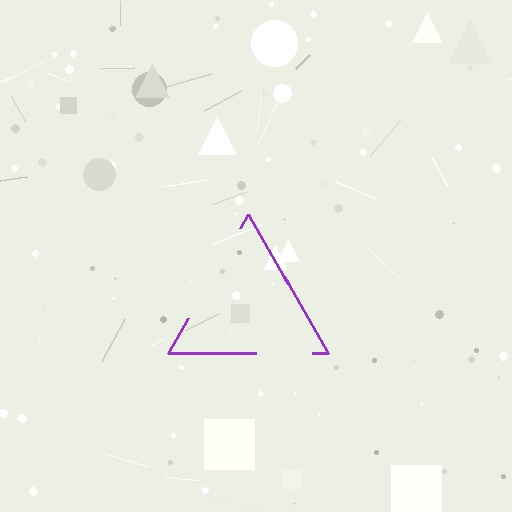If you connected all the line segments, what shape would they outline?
They would outline a triangle.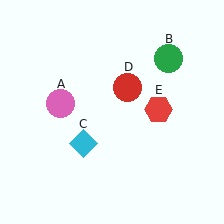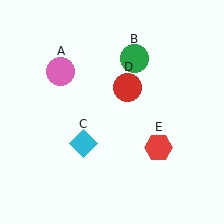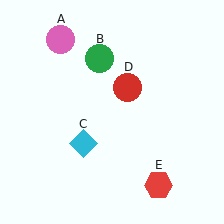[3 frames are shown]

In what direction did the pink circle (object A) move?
The pink circle (object A) moved up.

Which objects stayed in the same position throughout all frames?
Cyan diamond (object C) and red circle (object D) remained stationary.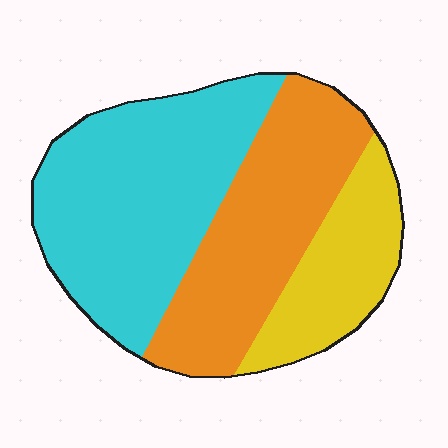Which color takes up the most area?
Cyan, at roughly 45%.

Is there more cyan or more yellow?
Cyan.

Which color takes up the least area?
Yellow, at roughly 20%.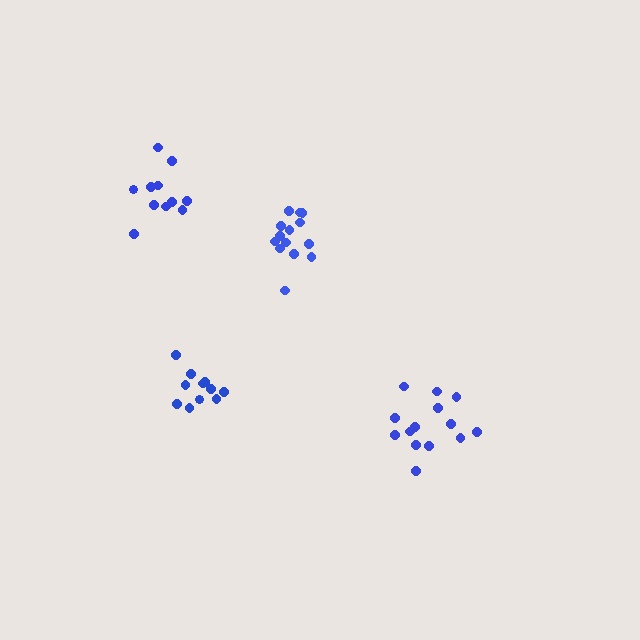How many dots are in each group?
Group 1: 11 dots, Group 2: 11 dots, Group 3: 14 dots, Group 4: 14 dots (50 total).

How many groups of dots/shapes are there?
There are 4 groups.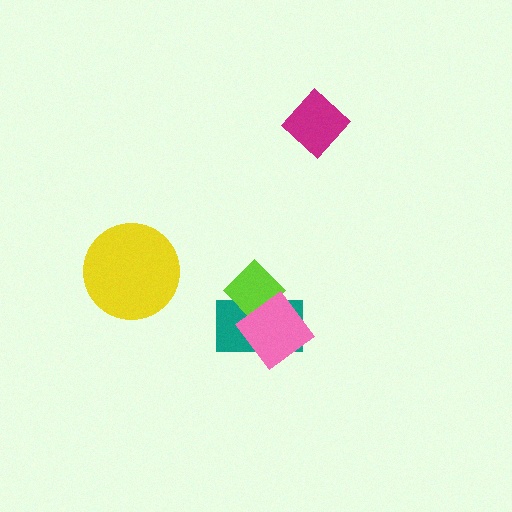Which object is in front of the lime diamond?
The pink diamond is in front of the lime diamond.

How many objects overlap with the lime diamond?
2 objects overlap with the lime diamond.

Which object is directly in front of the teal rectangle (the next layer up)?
The lime diamond is directly in front of the teal rectangle.